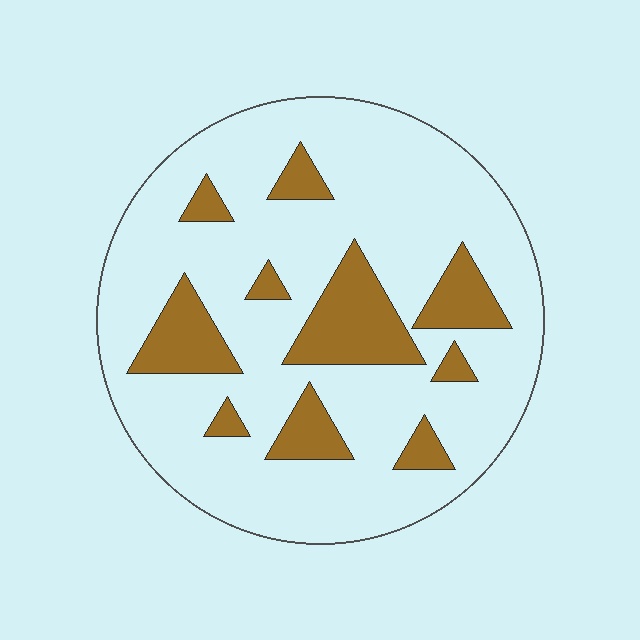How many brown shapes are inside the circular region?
10.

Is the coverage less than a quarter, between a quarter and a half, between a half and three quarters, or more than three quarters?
Less than a quarter.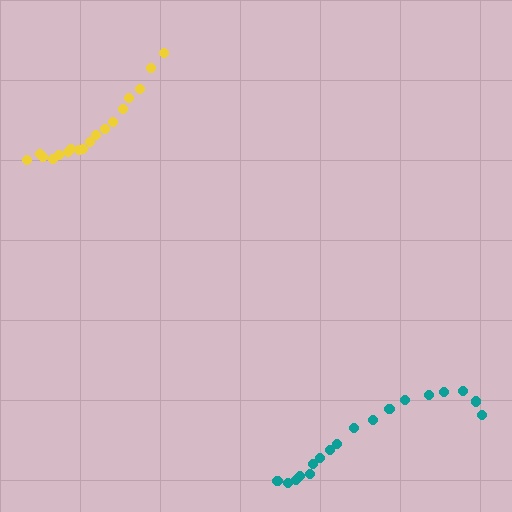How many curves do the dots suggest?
There are 2 distinct paths.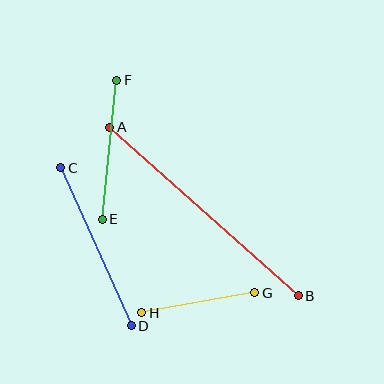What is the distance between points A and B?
The distance is approximately 253 pixels.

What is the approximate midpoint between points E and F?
The midpoint is at approximately (109, 150) pixels.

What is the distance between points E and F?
The distance is approximately 140 pixels.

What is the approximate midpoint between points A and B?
The midpoint is at approximately (204, 212) pixels.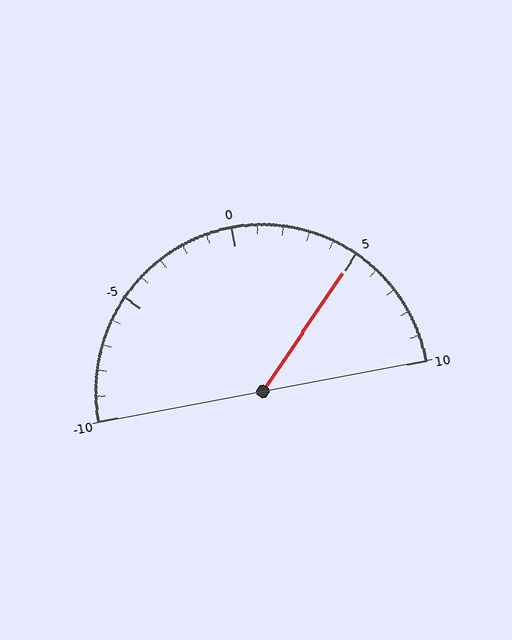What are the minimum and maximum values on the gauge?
The gauge ranges from -10 to 10.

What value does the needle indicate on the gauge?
The needle indicates approximately 5.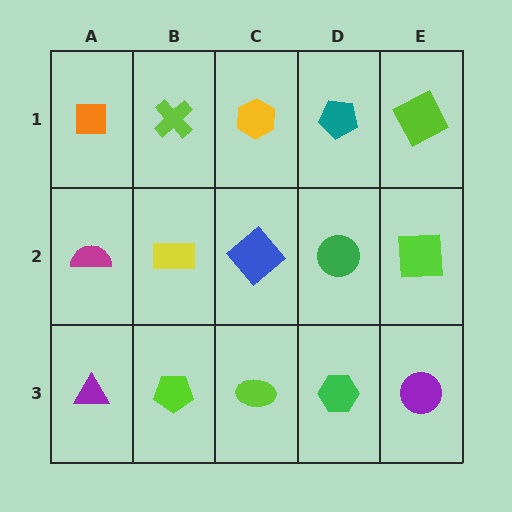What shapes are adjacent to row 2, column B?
A lime cross (row 1, column B), a lime pentagon (row 3, column B), a magenta semicircle (row 2, column A), a blue diamond (row 2, column C).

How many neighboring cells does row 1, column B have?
3.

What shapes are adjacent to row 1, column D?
A green circle (row 2, column D), a yellow hexagon (row 1, column C), a lime square (row 1, column E).